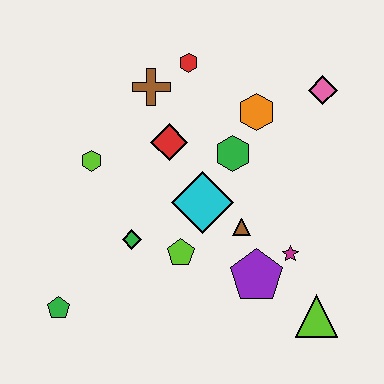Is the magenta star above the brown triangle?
No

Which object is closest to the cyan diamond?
The brown triangle is closest to the cyan diamond.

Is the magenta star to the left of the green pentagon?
No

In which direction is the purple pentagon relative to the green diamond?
The purple pentagon is to the right of the green diamond.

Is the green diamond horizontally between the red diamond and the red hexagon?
No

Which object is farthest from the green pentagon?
The pink diamond is farthest from the green pentagon.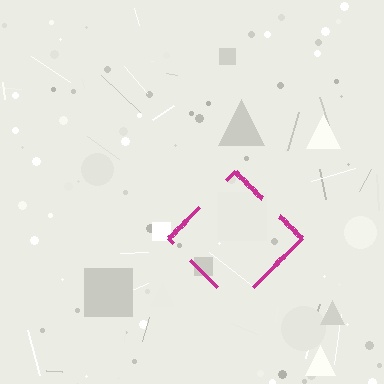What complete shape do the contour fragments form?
The contour fragments form a diamond.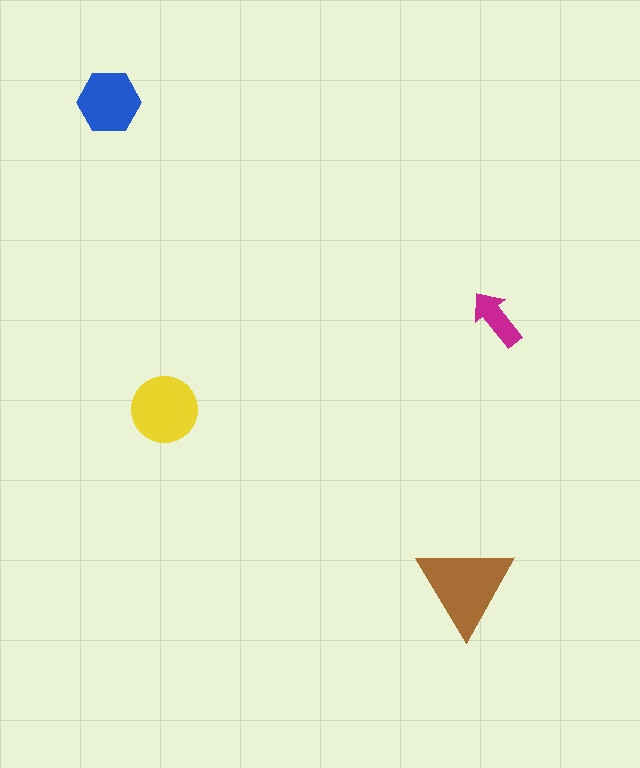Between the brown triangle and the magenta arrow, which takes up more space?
The brown triangle.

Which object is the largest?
The brown triangle.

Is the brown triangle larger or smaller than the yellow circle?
Larger.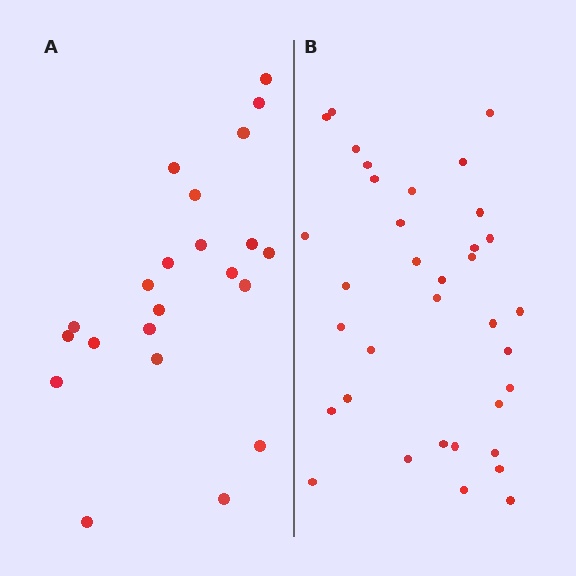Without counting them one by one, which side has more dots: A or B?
Region B (the right region) has more dots.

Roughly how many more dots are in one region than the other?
Region B has approximately 15 more dots than region A.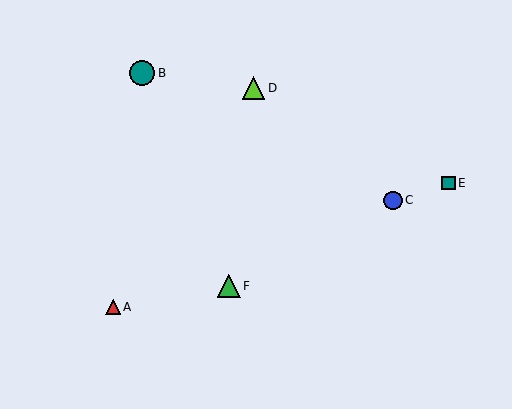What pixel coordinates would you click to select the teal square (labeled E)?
Click at (448, 183) to select the teal square E.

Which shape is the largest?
The teal circle (labeled B) is the largest.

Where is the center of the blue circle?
The center of the blue circle is at (393, 200).